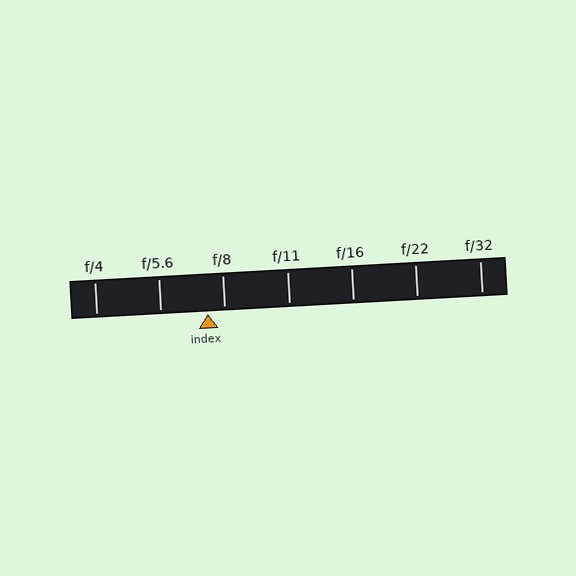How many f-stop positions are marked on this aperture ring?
There are 7 f-stop positions marked.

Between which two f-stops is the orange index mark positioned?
The index mark is between f/5.6 and f/8.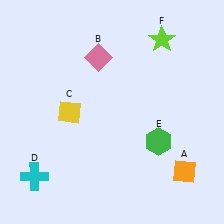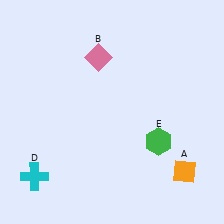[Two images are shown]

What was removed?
The lime star (F), the yellow diamond (C) were removed in Image 2.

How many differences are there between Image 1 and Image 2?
There are 2 differences between the two images.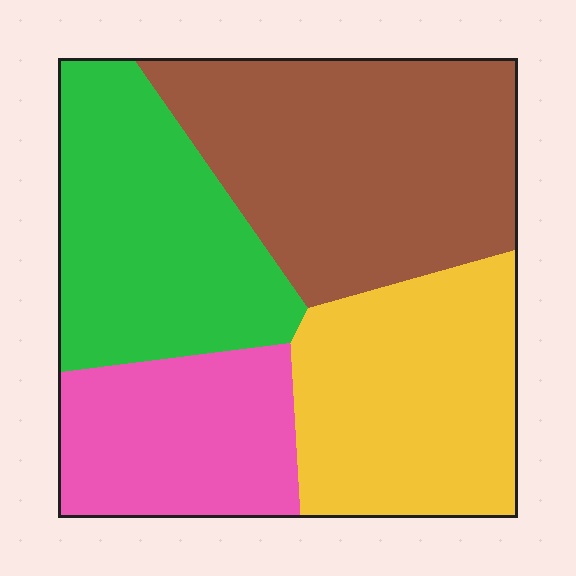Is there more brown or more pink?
Brown.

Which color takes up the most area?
Brown, at roughly 30%.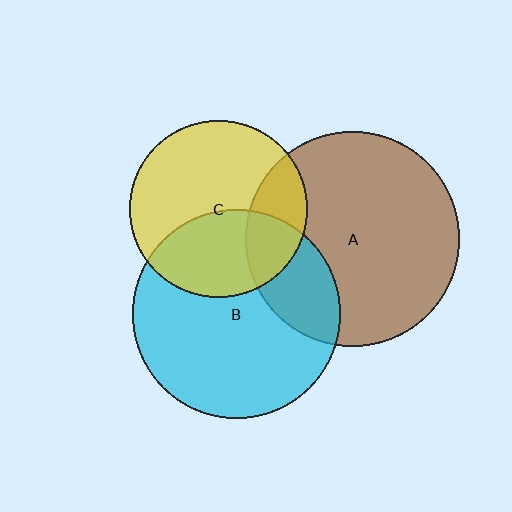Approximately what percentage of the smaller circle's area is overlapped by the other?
Approximately 25%.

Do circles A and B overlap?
Yes.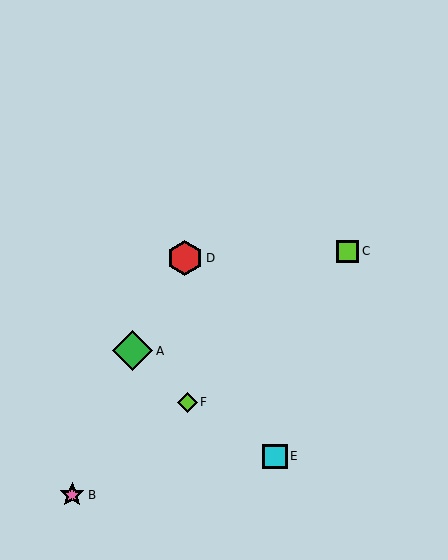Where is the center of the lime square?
The center of the lime square is at (347, 251).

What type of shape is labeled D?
Shape D is a red hexagon.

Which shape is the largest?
The green diamond (labeled A) is the largest.